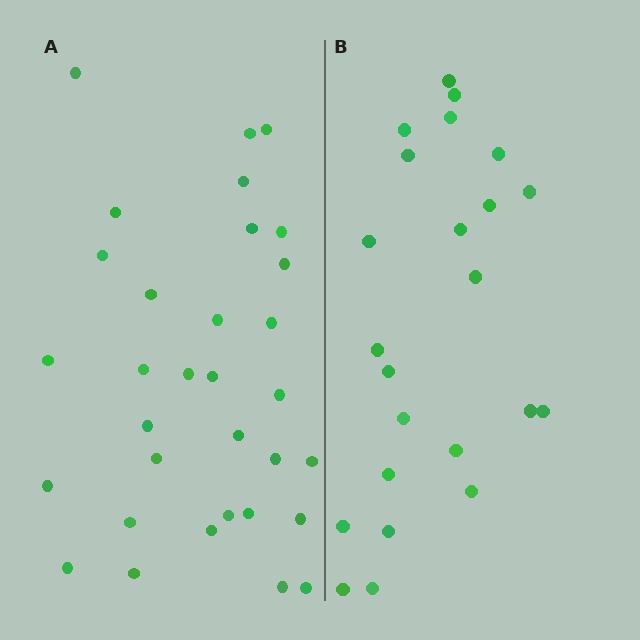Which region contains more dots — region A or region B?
Region A (the left region) has more dots.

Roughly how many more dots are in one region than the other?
Region A has roughly 8 or so more dots than region B.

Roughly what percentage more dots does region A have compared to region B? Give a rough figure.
About 40% more.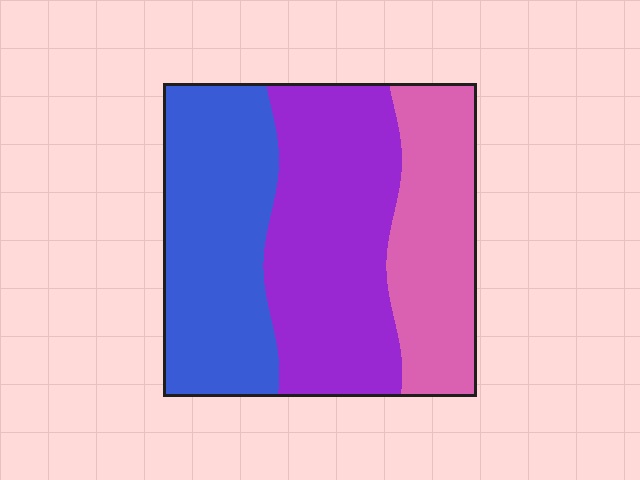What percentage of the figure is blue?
Blue takes up about one third (1/3) of the figure.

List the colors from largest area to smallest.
From largest to smallest: purple, blue, pink.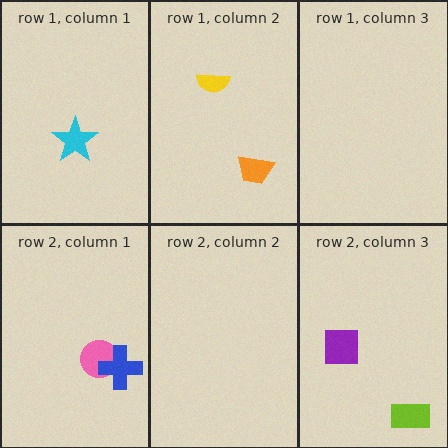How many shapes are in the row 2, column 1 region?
2.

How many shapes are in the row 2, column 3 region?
2.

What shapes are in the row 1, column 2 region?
The yellow semicircle, the orange trapezoid.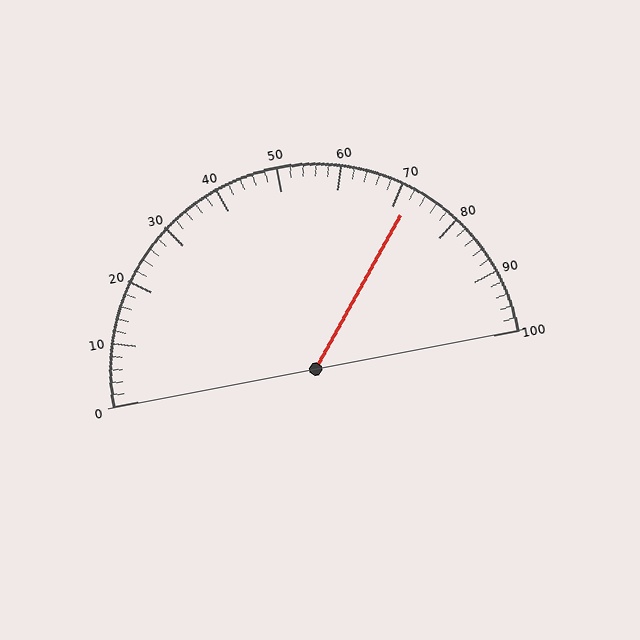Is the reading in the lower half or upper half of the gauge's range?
The reading is in the upper half of the range (0 to 100).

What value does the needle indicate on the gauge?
The needle indicates approximately 72.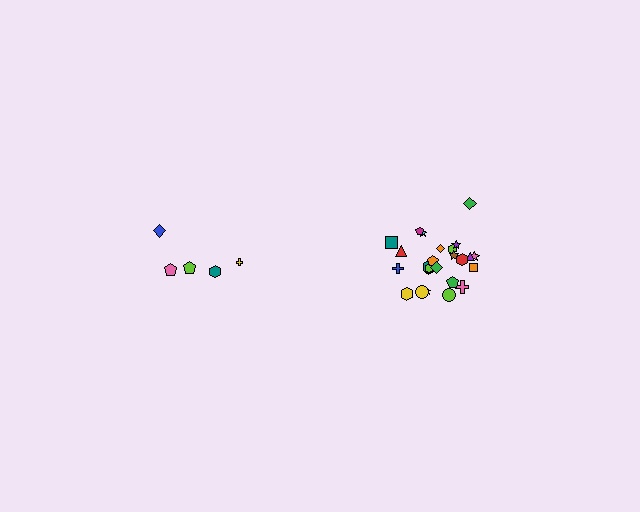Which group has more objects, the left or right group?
The right group.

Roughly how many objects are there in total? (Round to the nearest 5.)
Roughly 30 objects in total.